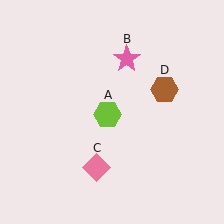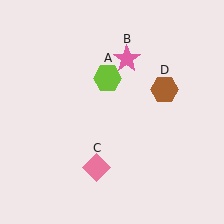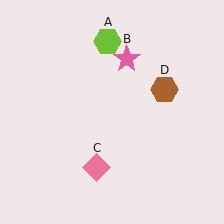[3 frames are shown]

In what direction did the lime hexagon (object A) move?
The lime hexagon (object A) moved up.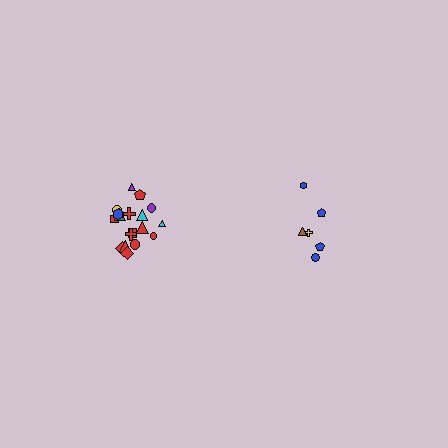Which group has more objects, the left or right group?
The left group.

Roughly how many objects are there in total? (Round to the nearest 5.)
Roughly 25 objects in total.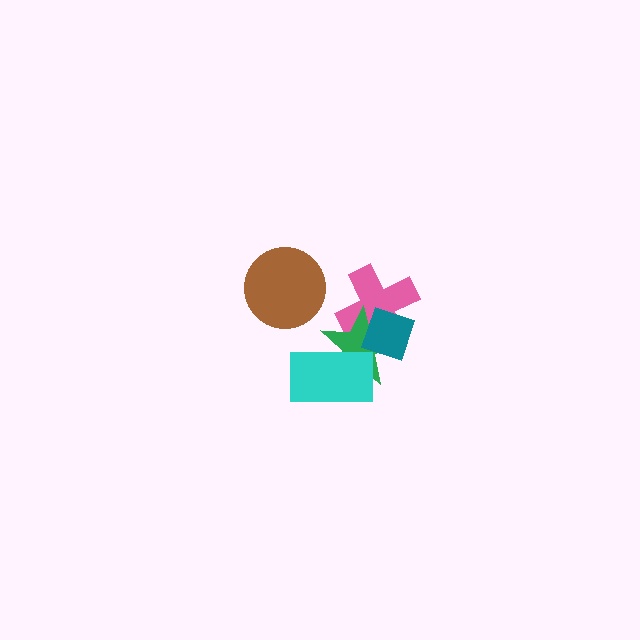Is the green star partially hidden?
Yes, it is partially covered by another shape.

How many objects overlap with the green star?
3 objects overlap with the green star.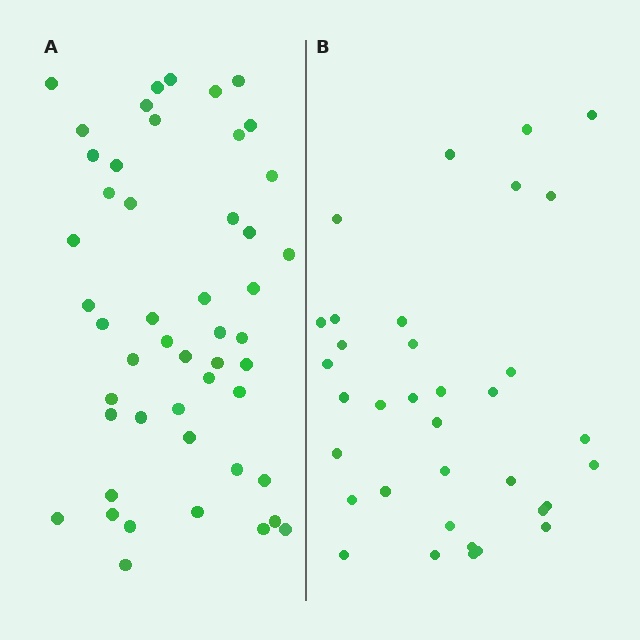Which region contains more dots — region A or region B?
Region A (the left region) has more dots.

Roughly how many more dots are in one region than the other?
Region A has approximately 15 more dots than region B.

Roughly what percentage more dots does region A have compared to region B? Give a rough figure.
About 40% more.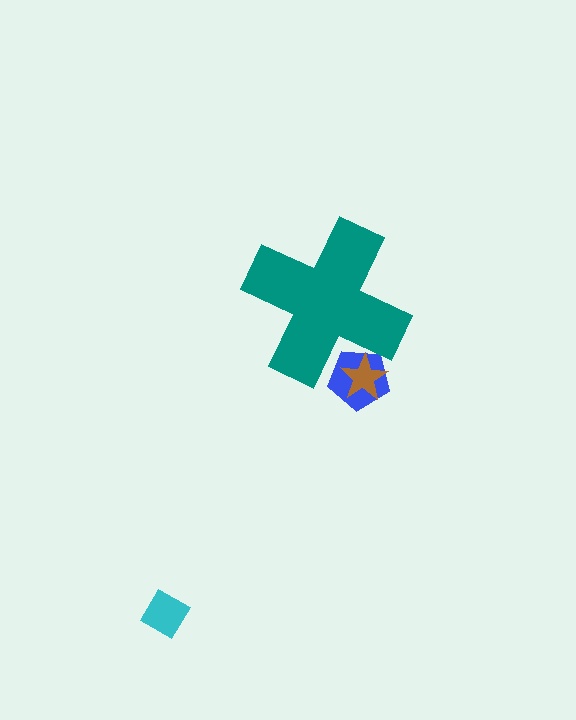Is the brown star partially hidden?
Yes, the brown star is partially hidden behind the teal cross.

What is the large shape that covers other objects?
A teal cross.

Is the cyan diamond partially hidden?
No, the cyan diamond is fully visible.